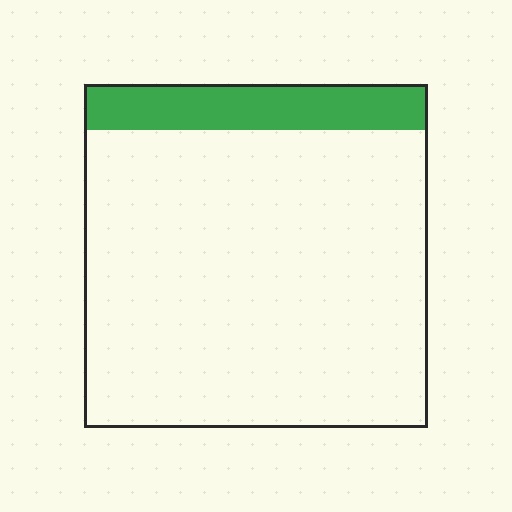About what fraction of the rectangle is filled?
About one eighth (1/8).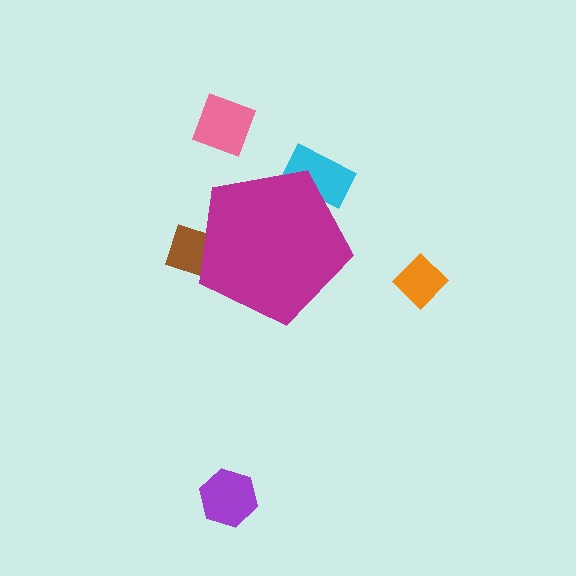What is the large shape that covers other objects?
A magenta pentagon.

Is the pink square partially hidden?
No, the pink square is fully visible.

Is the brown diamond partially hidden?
Yes, the brown diamond is partially hidden behind the magenta pentagon.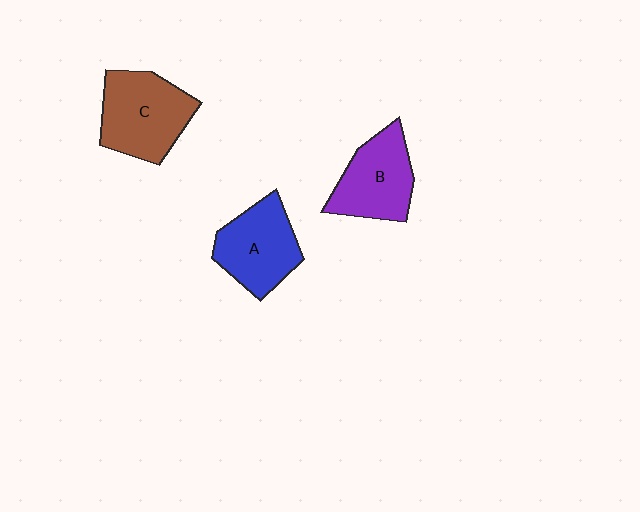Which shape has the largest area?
Shape C (brown).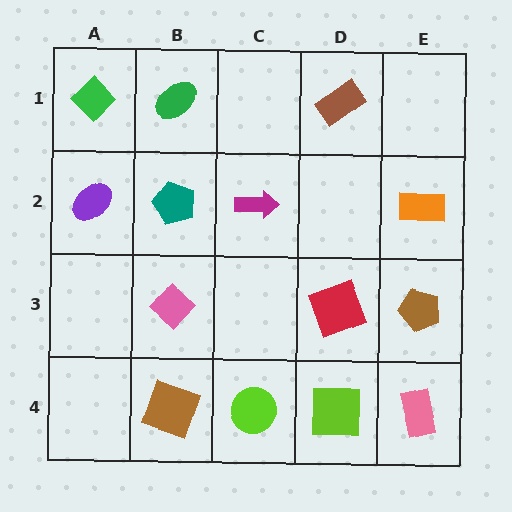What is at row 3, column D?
A red square.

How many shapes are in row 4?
4 shapes.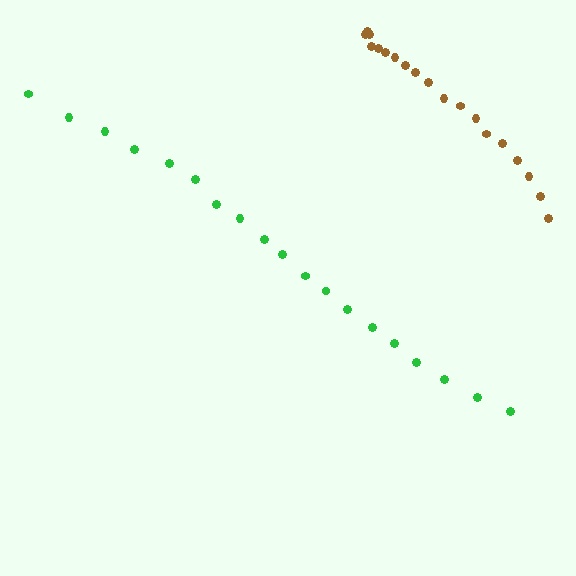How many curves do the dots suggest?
There are 2 distinct paths.